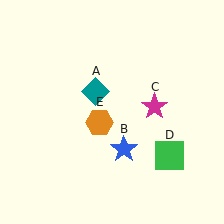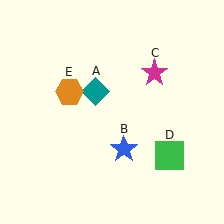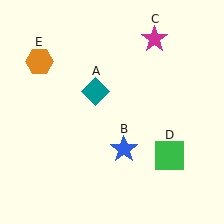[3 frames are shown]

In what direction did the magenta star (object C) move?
The magenta star (object C) moved up.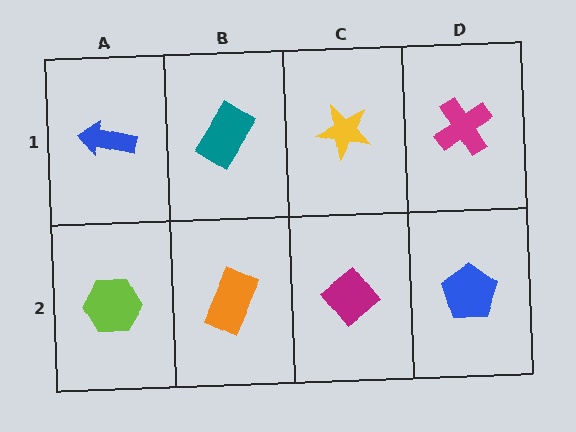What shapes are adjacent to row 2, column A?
A blue arrow (row 1, column A), an orange rectangle (row 2, column B).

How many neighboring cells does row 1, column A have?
2.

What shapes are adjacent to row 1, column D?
A blue pentagon (row 2, column D), a yellow star (row 1, column C).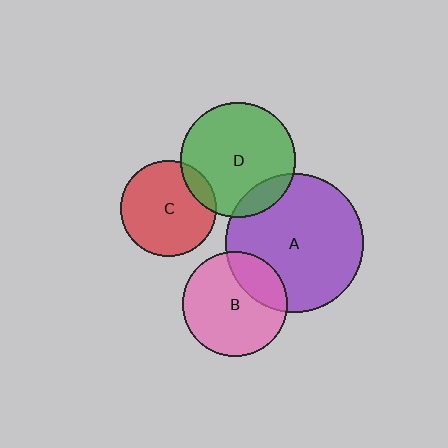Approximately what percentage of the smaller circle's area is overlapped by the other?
Approximately 25%.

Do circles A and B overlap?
Yes.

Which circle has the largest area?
Circle A (purple).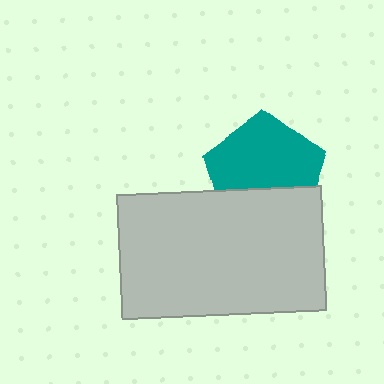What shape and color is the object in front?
The object in front is a light gray rectangle.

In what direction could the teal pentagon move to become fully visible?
The teal pentagon could move up. That would shift it out from behind the light gray rectangle entirely.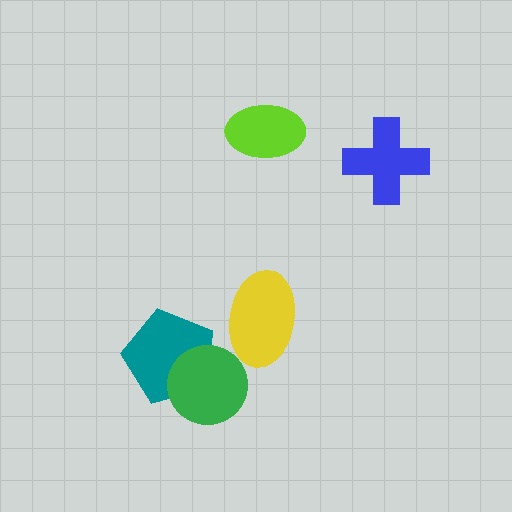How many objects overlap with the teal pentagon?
1 object overlaps with the teal pentagon.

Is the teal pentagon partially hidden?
Yes, it is partially covered by another shape.